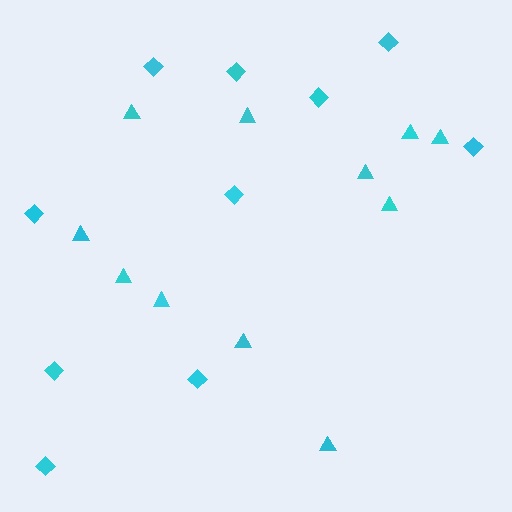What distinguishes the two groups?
There are 2 groups: one group of triangles (11) and one group of diamonds (10).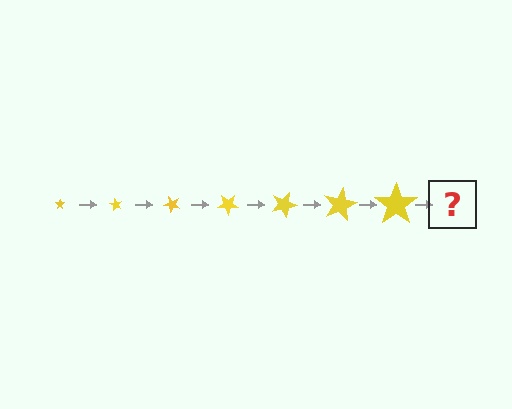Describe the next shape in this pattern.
It should be a star, larger than the previous one and rotated 420 degrees from the start.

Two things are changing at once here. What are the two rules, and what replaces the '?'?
The two rules are that the star grows larger each step and it rotates 60 degrees each step. The '?' should be a star, larger than the previous one and rotated 420 degrees from the start.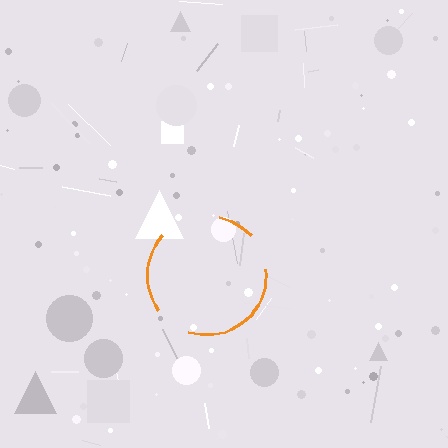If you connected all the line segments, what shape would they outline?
They would outline a circle.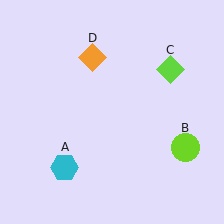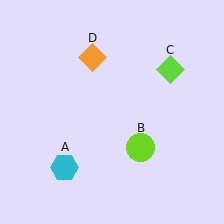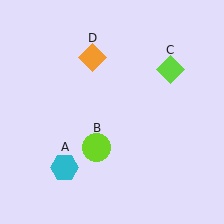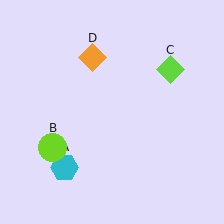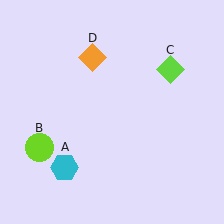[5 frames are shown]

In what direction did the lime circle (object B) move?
The lime circle (object B) moved left.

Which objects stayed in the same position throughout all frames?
Cyan hexagon (object A) and lime diamond (object C) and orange diamond (object D) remained stationary.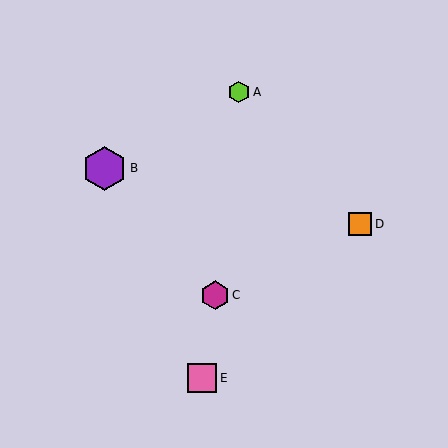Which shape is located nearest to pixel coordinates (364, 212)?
The orange square (labeled D) at (360, 224) is nearest to that location.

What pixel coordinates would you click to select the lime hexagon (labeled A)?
Click at (239, 92) to select the lime hexagon A.